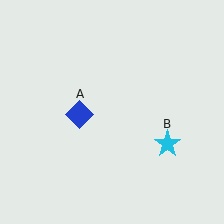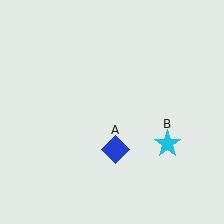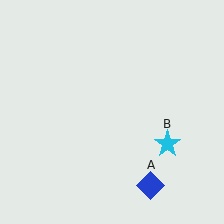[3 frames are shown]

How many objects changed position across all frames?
1 object changed position: blue diamond (object A).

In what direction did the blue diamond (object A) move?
The blue diamond (object A) moved down and to the right.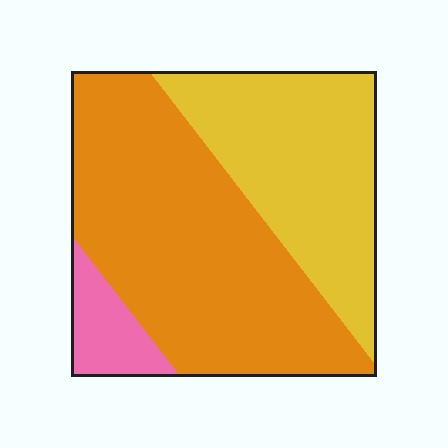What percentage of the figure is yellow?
Yellow covers 36% of the figure.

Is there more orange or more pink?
Orange.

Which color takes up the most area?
Orange, at roughly 55%.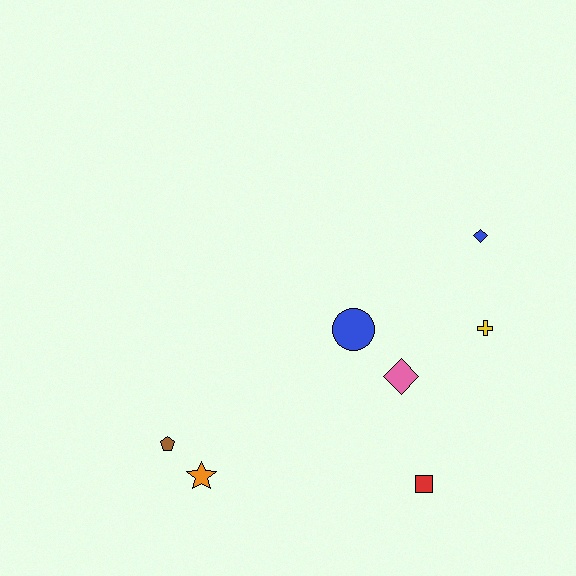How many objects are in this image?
There are 7 objects.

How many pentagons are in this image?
There is 1 pentagon.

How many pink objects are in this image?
There is 1 pink object.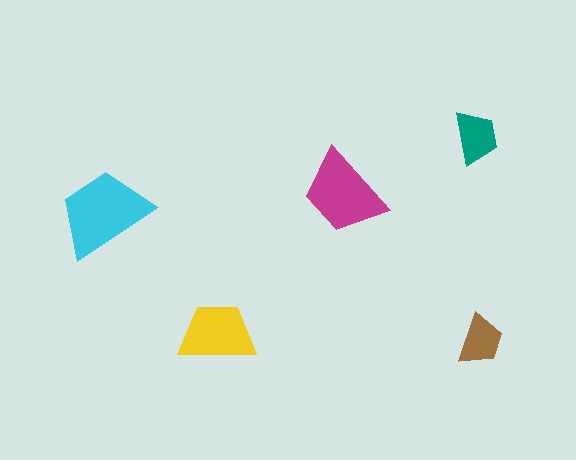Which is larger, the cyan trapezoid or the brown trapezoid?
The cyan one.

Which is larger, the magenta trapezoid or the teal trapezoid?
The magenta one.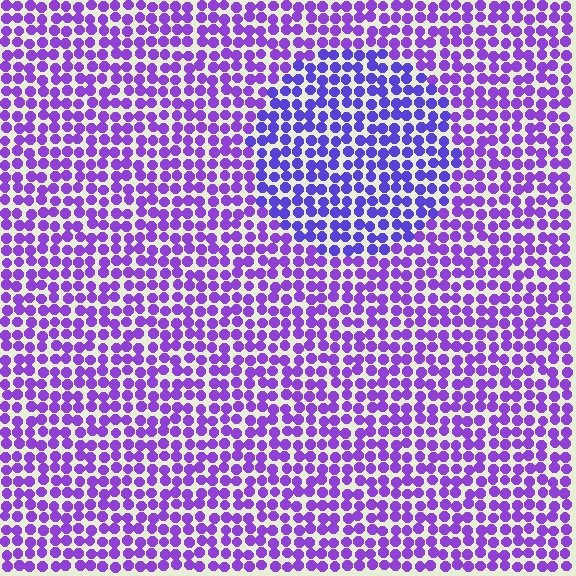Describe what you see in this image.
The image is filled with small purple elements in a uniform arrangement. A circle-shaped region is visible where the elements are tinted to a slightly different hue, forming a subtle color boundary.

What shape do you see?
I see a circle.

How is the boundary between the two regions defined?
The boundary is defined purely by a slight shift in hue (about 22 degrees). Spacing, size, and orientation are identical on both sides.